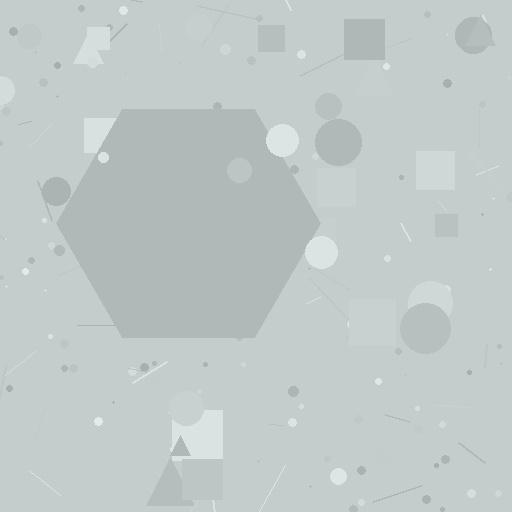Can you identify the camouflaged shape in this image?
The camouflaged shape is a hexagon.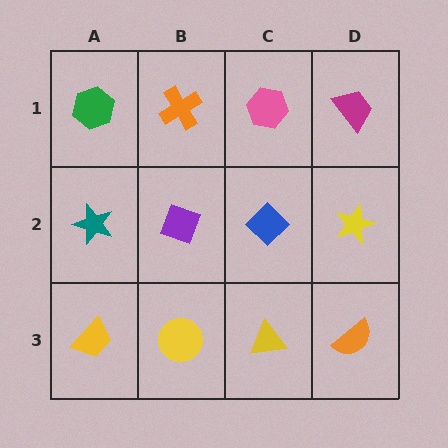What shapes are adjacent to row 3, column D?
A yellow star (row 2, column D), a yellow triangle (row 3, column C).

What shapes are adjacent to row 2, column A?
A green hexagon (row 1, column A), a yellow trapezoid (row 3, column A), a purple diamond (row 2, column B).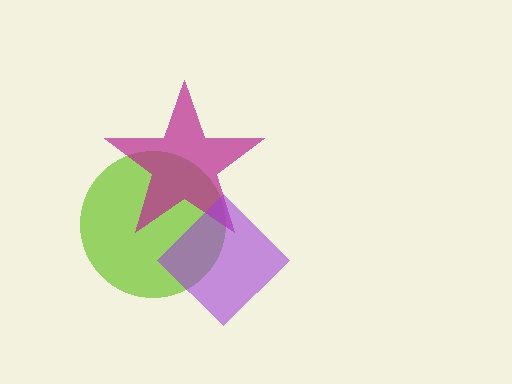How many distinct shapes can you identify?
There are 3 distinct shapes: a lime circle, a magenta star, a purple diamond.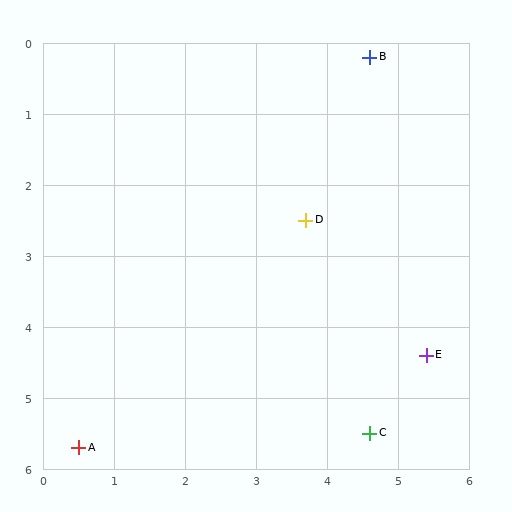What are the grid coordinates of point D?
Point D is at approximately (3.7, 2.5).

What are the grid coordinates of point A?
Point A is at approximately (0.5, 5.7).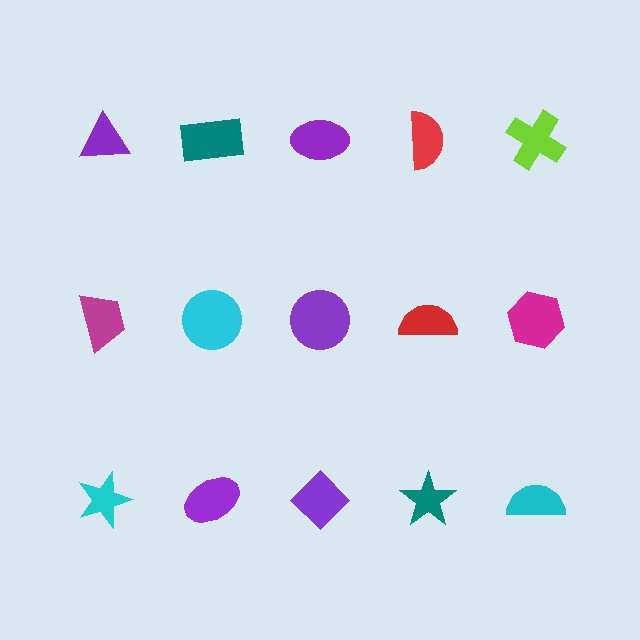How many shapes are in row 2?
5 shapes.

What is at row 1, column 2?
A teal rectangle.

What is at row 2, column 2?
A cyan circle.